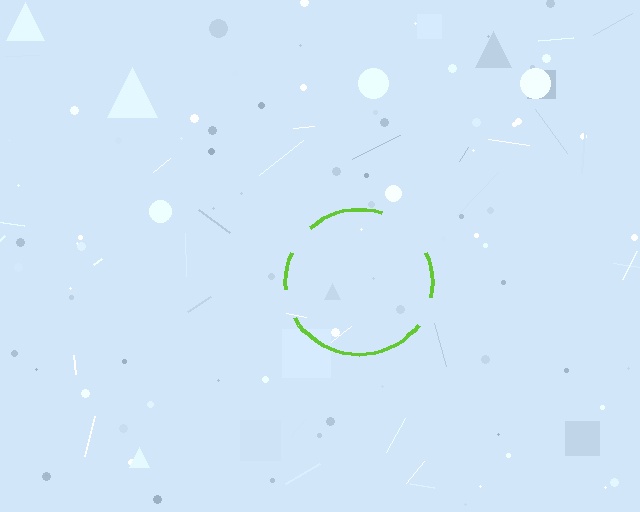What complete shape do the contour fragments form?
The contour fragments form a circle.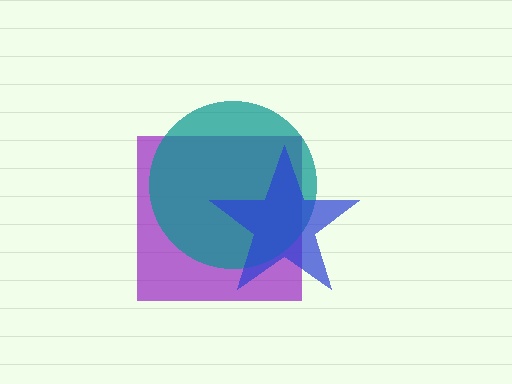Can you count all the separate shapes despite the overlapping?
Yes, there are 3 separate shapes.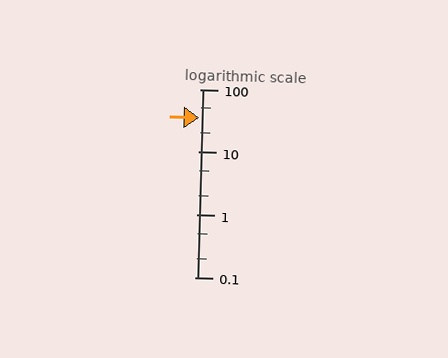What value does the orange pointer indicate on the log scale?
The pointer indicates approximately 35.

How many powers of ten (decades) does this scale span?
The scale spans 3 decades, from 0.1 to 100.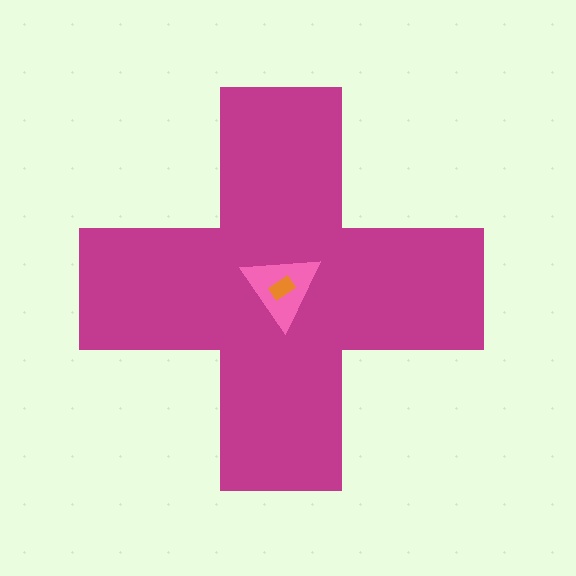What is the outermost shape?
The magenta cross.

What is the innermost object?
The orange rectangle.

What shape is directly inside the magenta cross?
The pink triangle.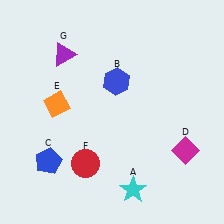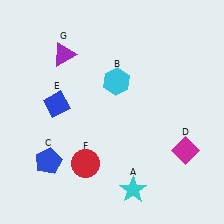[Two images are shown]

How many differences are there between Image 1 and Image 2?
There are 2 differences between the two images.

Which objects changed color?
B changed from blue to cyan. E changed from orange to blue.